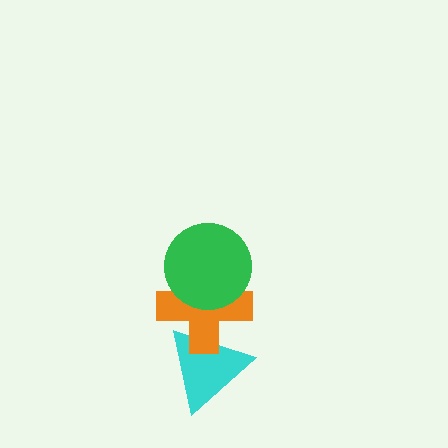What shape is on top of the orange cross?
The green circle is on top of the orange cross.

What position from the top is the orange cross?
The orange cross is 2nd from the top.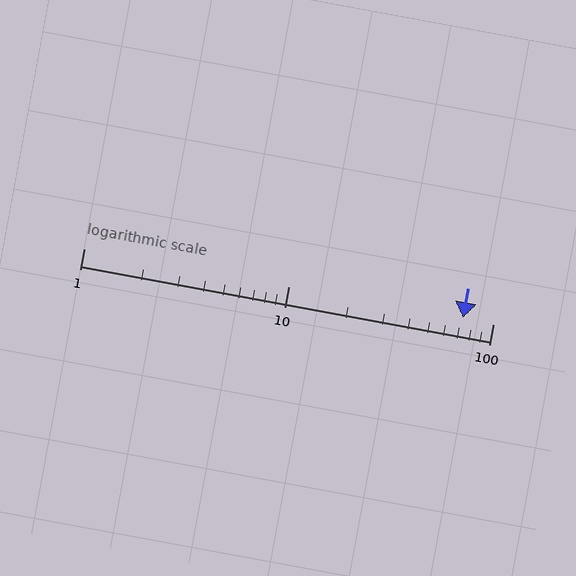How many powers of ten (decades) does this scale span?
The scale spans 2 decades, from 1 to 100.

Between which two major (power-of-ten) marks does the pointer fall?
The pointer is between 10 and 100.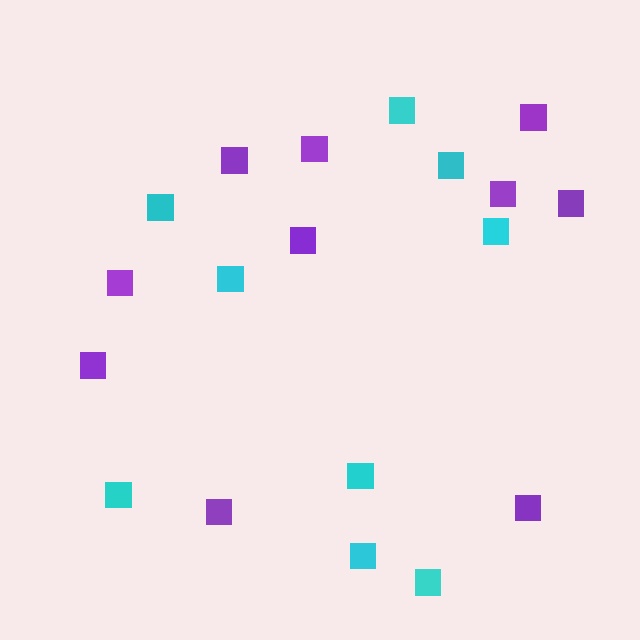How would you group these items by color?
There are 2 groups: one group of cyan squares (9) and one group of purple squares (10).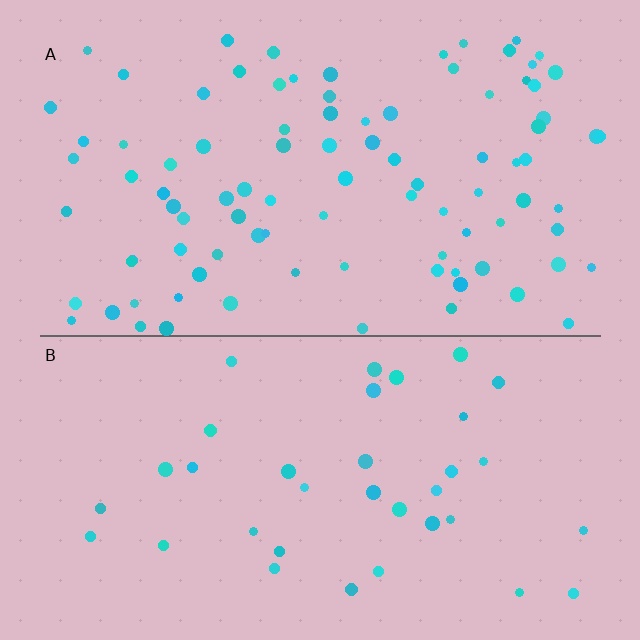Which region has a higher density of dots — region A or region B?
A (the top).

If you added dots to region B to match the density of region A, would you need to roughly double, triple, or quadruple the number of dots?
Approximately triple.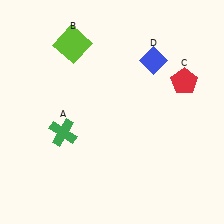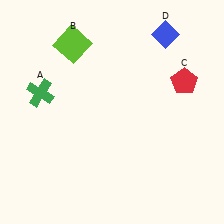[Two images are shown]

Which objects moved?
The objects that moved are: the green cross (A), the blue diamond (D).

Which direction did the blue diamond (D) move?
The blue diamond (D) moved up.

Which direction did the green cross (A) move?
The green cross (A) moved up.